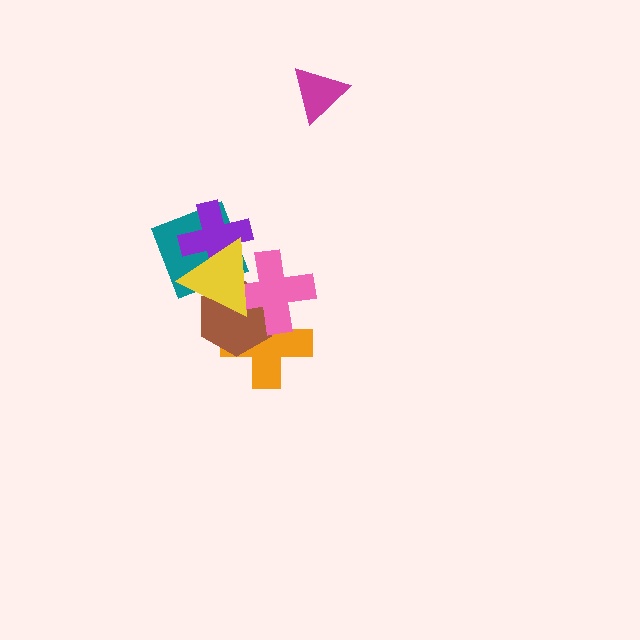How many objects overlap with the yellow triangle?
5 objects overlap with the yellow triangle.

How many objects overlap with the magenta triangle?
0 objects overlap with the magenta triangle.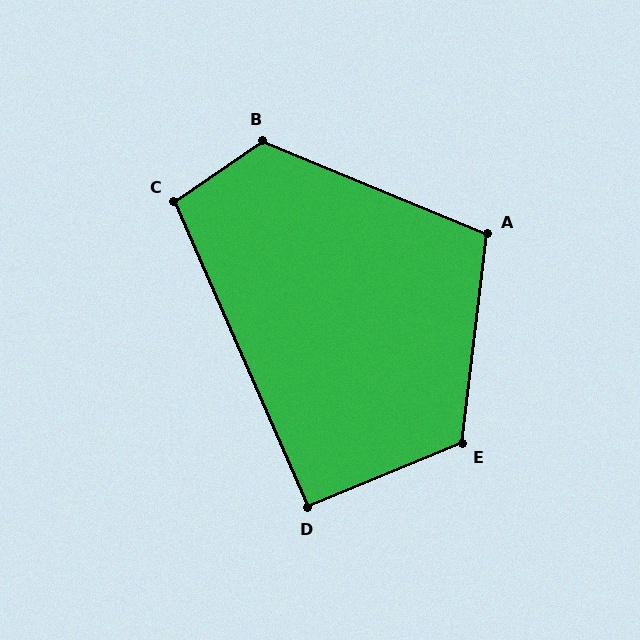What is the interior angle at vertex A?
Approximately 106 degrees (obtuse).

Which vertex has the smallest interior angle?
D, at approximately 91 degrees.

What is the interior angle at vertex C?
Approximately 101 degrees (obtuse).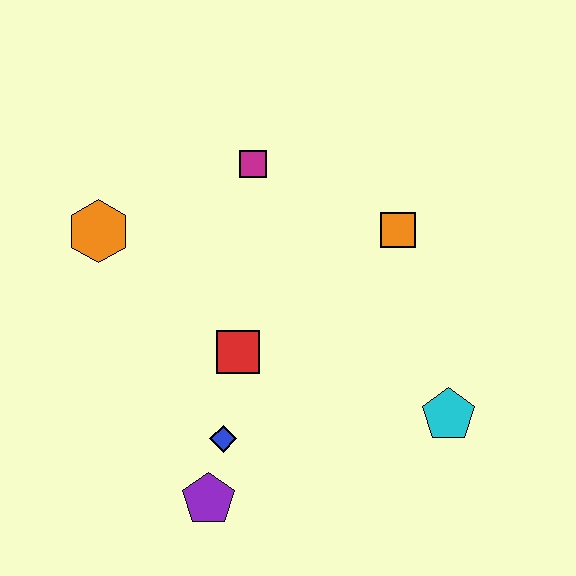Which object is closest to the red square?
The blue diamond is closest to the red square.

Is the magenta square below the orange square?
No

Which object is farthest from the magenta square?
The purple pentagon is farthest from the magenta square.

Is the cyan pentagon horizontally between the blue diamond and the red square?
No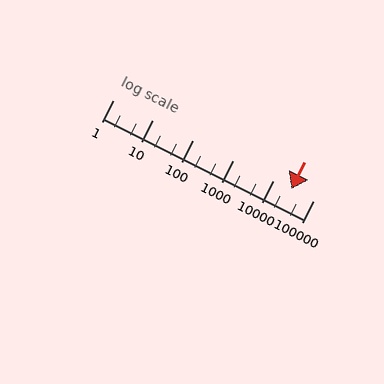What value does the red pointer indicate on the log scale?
The pointer indicates approximately 29000.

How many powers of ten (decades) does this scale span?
The scale spans 5 decades, from 1 to 100000.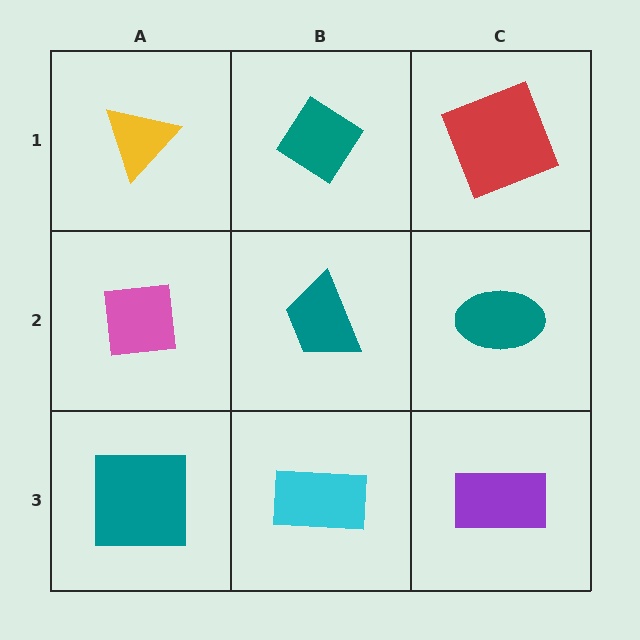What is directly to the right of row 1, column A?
A teal diamond.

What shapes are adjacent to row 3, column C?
A teal ellipse (row 2, column C), a cyan rectangle (row 3, column B).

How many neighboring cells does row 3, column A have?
2.